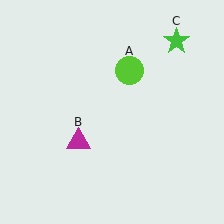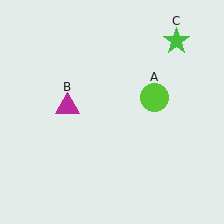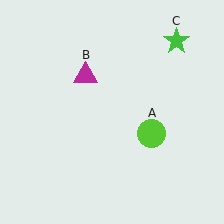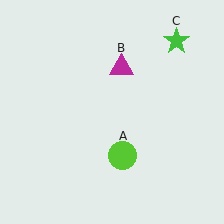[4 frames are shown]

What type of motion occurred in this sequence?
The lime circle (object A), magenta triangle (object B) rotated clockwise around the center of the scene.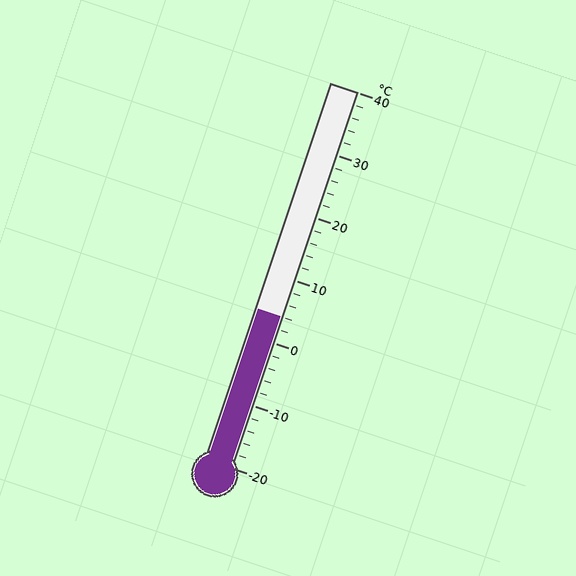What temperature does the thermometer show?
The thermometer shows approximately 4°C.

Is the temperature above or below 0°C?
The temperature is above 0°C.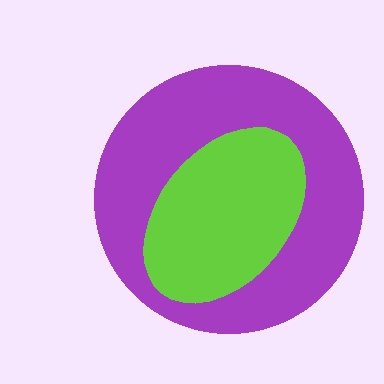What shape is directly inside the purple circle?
The lime ellipse.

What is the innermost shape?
The lime ellipse.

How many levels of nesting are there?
2.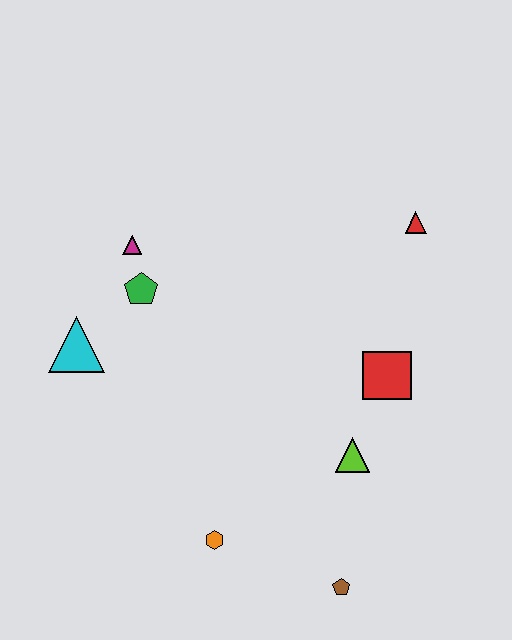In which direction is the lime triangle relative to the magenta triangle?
The lime triangle is to the right of the magenta triangle.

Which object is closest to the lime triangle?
The red square is closest to the lime triangle.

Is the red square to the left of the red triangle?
Yes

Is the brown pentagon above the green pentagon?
No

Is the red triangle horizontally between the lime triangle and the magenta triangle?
No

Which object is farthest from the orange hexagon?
The red triangle is farthest from the orange hexagon.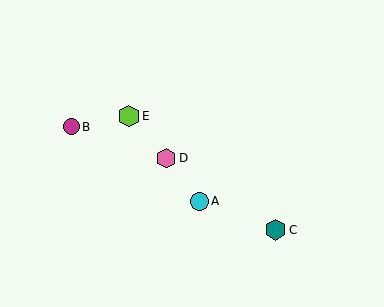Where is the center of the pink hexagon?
The center of the pink hexagon is at (166, 158).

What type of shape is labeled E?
Shape E is a lime hexagon.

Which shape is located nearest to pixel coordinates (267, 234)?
The teal hexagon (labeled C) at (276, 230) is nearest to that location.